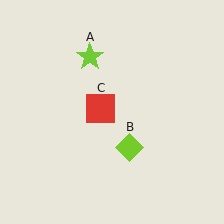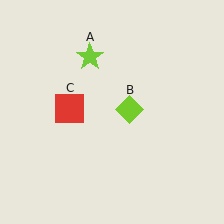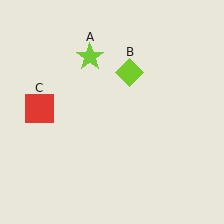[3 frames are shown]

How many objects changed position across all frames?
2 objects changed position: lime diamond (object B), red square (object C).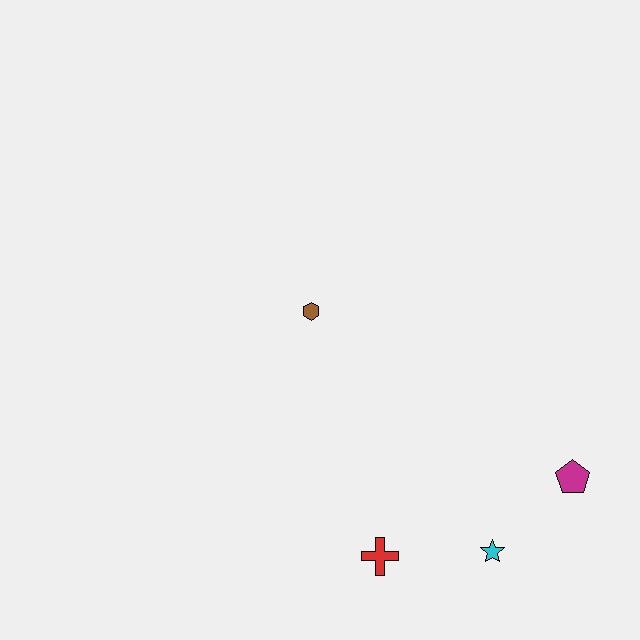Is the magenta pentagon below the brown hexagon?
Yes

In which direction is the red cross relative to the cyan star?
The red cross is to the left of the cyan star.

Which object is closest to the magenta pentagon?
The cyan star is closest to the magenta pentagon.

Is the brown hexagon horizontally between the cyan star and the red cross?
No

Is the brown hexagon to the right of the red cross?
No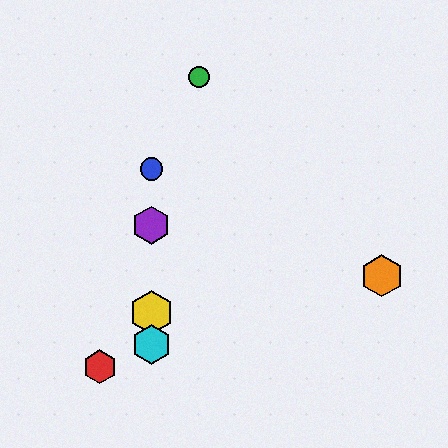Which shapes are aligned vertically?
The blue circle, the yellow hexagon, the purple hexagon, the cyan hexagon are aligned vertically.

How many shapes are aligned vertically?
4 shapes (the blue circle, the yellow hexagon, the purple hexagon, the cyan hexagon) are aligned vertically.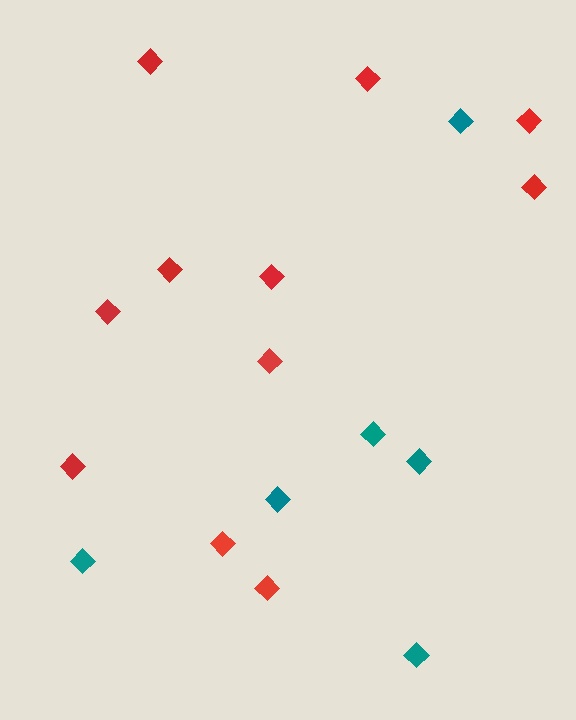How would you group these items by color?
There are 2 groups: one group of red diamonds (11) and one group of teal diamonds (6).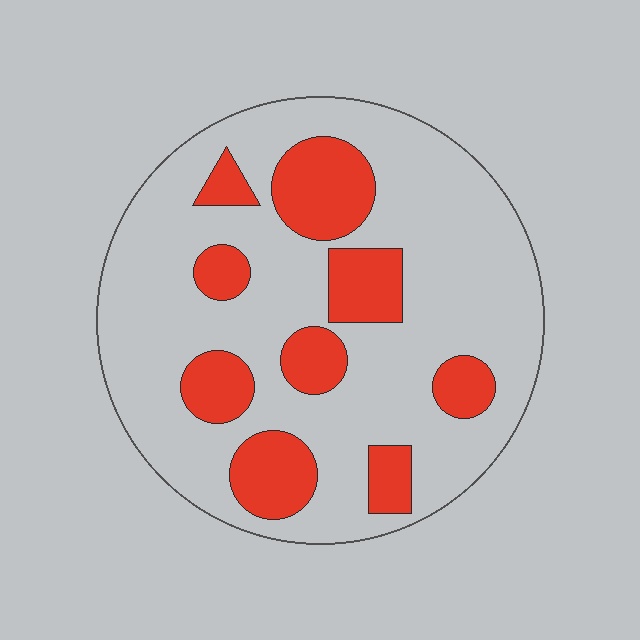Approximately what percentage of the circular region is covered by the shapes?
Approximately 25%.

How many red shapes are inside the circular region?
9.